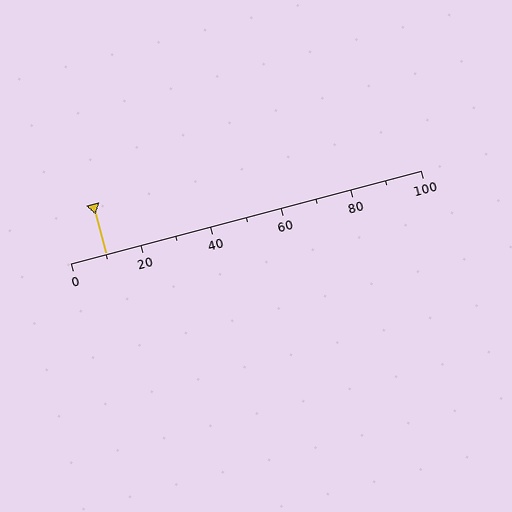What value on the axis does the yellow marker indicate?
The marker indicates approximately 10.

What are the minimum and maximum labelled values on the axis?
The axis runs from 0 to 100.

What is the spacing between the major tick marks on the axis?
The major ticks are spaced 20 apart.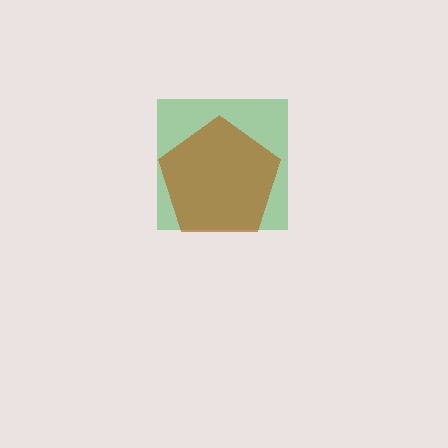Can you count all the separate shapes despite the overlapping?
Yes, there are 2 separate shapes.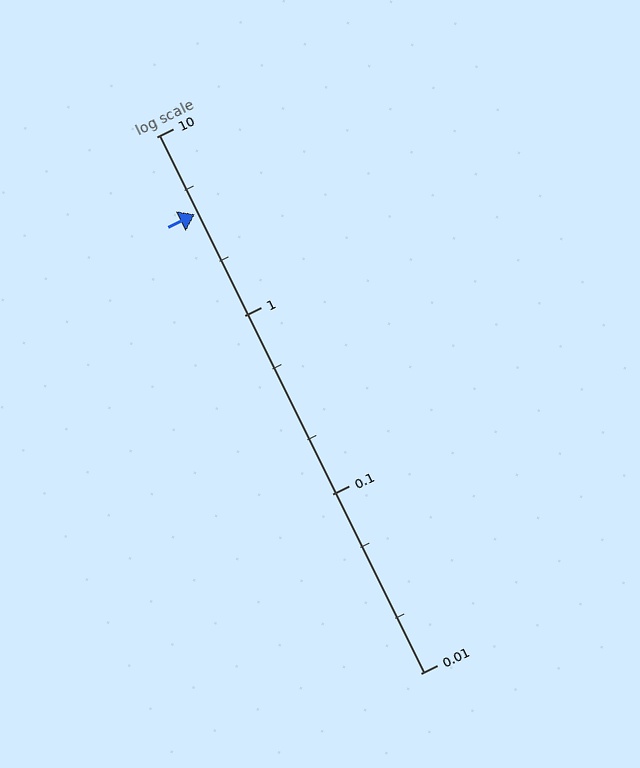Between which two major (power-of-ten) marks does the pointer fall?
The pointer is between 1 and 10.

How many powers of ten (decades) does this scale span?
The scale spans 3 decades, from 0.01 to 10.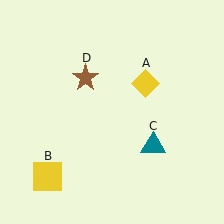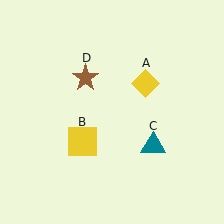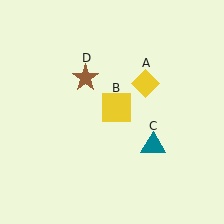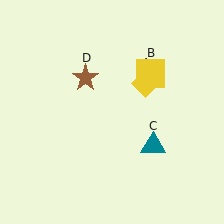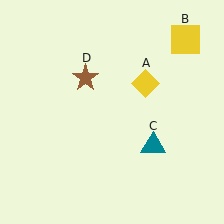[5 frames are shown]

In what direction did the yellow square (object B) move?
The yellow square (object B) moved up and to the right.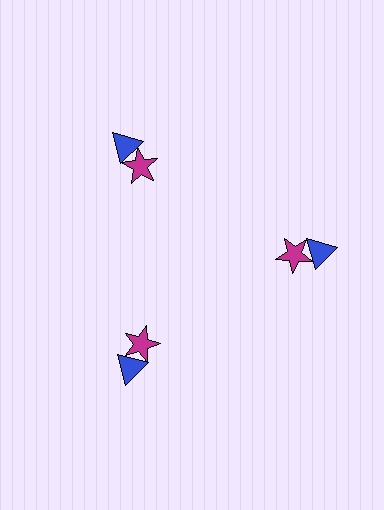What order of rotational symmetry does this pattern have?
This pattern has 3-fold rotational symmetry.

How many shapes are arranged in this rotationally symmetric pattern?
There are 6 shapes, arranged in 3 groups of 2.